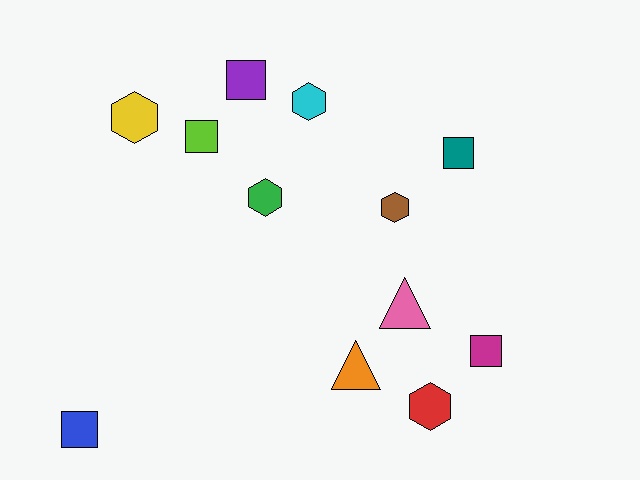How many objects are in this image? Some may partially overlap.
There are 12 objects.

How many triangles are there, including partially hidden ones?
There are 2 triangles.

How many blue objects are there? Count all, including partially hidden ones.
There is 1 blue object.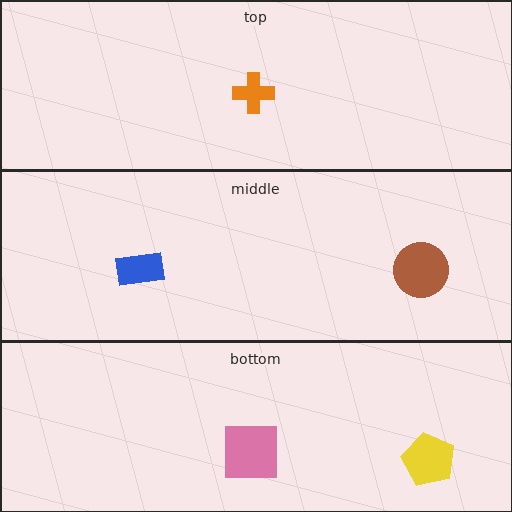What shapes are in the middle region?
The blue rectangle, the brown circle.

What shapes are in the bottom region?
The pink square, the yellow pentagon.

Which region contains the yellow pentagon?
The bottom region.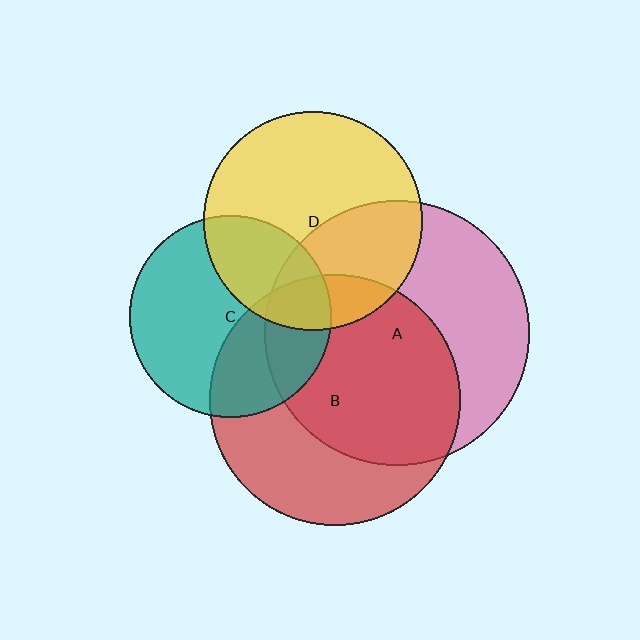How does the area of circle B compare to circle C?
Approximately 1.5 times.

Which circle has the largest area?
Circle A (pink).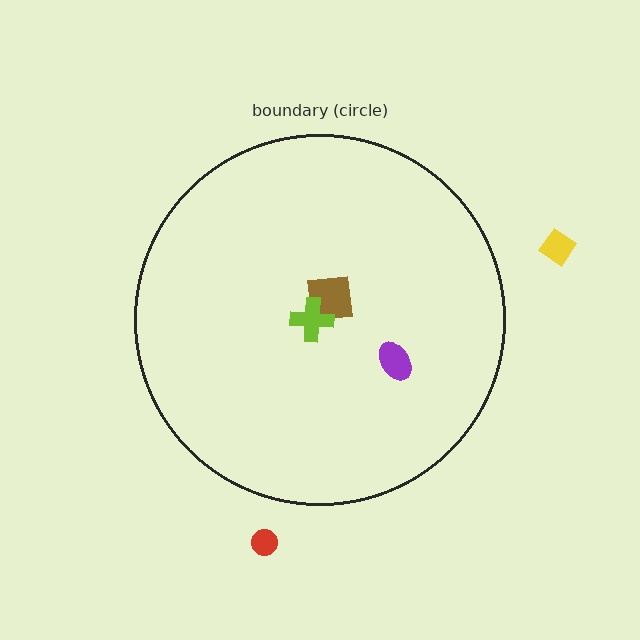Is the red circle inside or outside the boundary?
Outside.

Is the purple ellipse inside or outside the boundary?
Inside.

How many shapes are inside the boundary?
3 inside, 2 outside.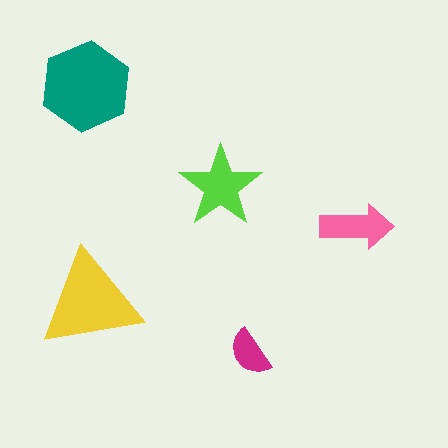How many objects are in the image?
There are 5 objects in the image.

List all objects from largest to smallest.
The teal hexagon, the yellow triangle, the lime star, the pink arrow, the magenta semicircle.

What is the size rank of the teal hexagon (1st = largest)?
1st.